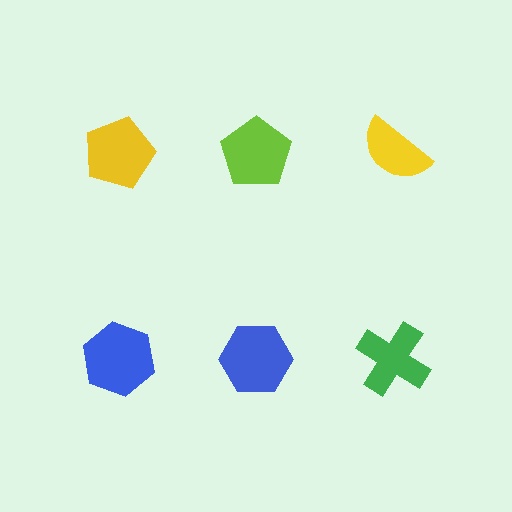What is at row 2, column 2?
A blue hexagon.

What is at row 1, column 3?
A yellow semicircle.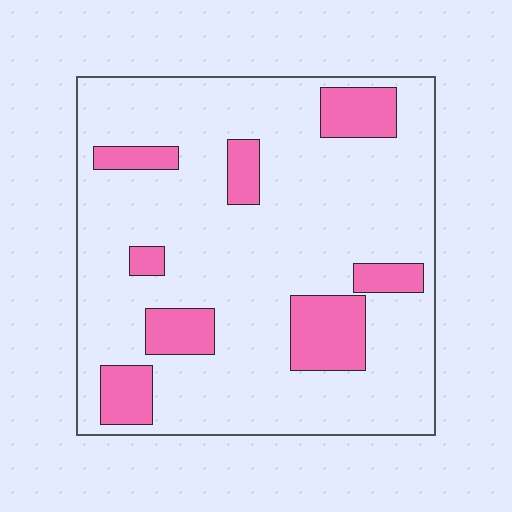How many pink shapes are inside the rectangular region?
8.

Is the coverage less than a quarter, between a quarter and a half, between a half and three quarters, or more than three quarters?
Less than a quarter.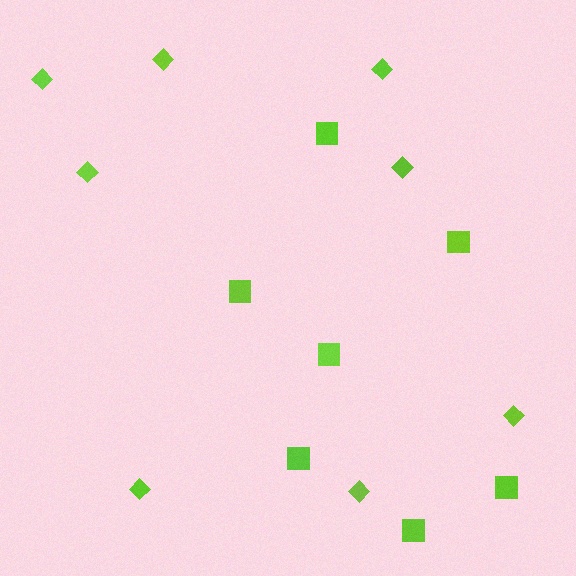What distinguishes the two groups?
There are 2 groups: one group of diamonds (8) and one group of squares (7).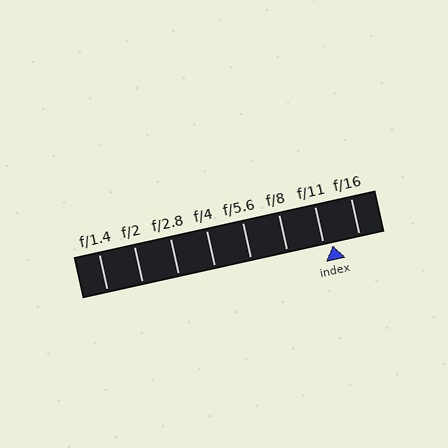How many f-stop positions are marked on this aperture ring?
There are 8 f-stop positions marked.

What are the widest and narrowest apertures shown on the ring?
The widest aperture shown is f/1.4 and the narrowest is f/16.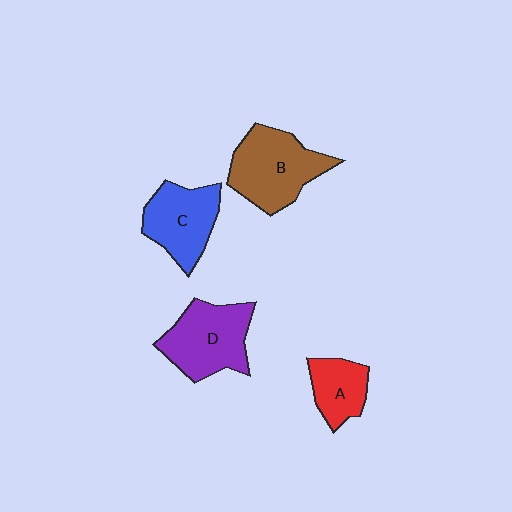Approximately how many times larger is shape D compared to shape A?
Approximately 1.7 times.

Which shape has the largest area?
Shape B (brown).